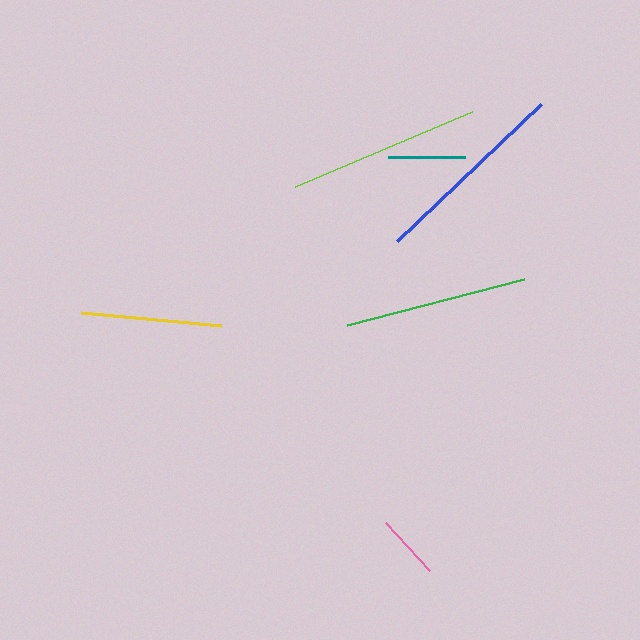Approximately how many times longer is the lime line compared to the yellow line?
The lime line is approximately 1.4 times the length of the yellow line.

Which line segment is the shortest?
The pink line is the shortest at approximately 65 pixels.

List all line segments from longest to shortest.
From longest to shortest: blue, lime, green, yellow, teal, pink.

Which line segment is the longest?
The blue line is the longest at approximately 200 pixels.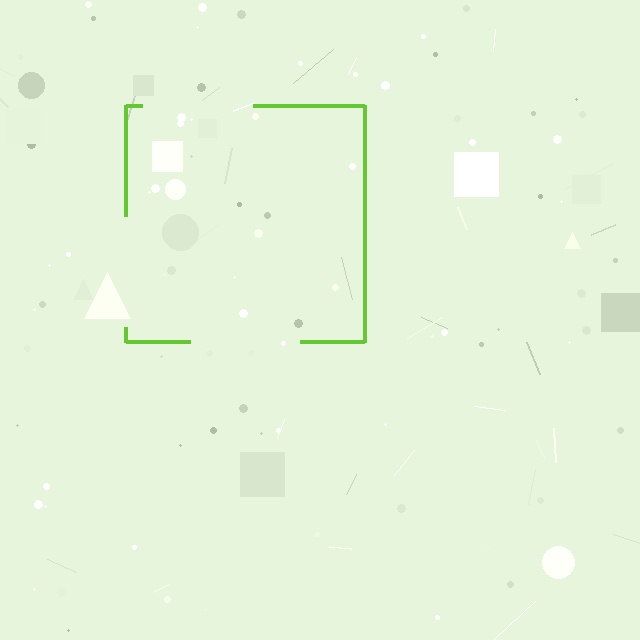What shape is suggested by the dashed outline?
The dashed outline suggests a square.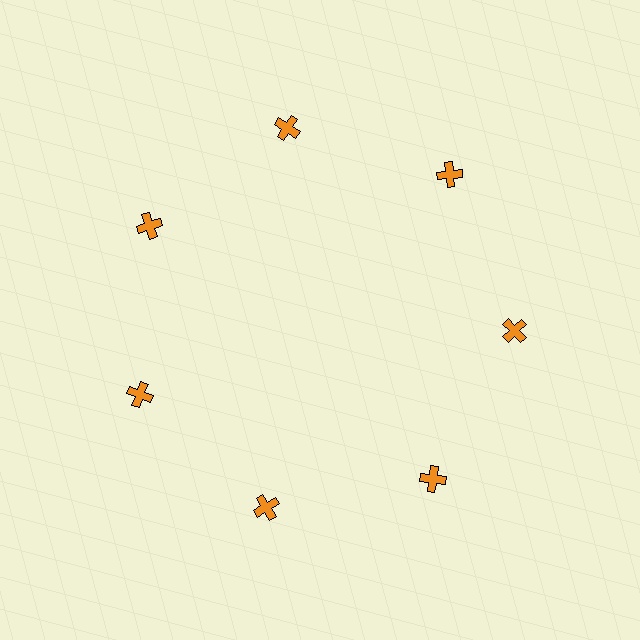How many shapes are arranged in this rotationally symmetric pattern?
There are 7 shapes, arranged in 7 groups of 1.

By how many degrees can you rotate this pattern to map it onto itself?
The pattern maps onto itself every 51 degrees of rotation.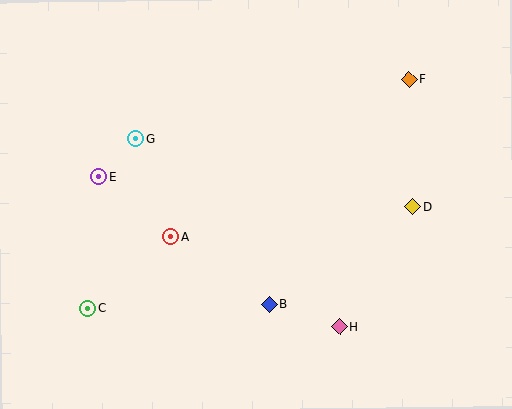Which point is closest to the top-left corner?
Point G is closest to the top-left corner.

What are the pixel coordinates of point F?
Point F is at (409, 80).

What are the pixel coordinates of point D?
Point D is at (413, 207).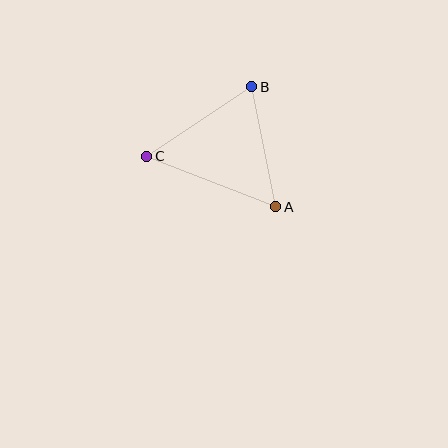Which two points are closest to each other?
Points A and B are closest to each other.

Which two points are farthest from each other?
Points A and C are farthest from each other.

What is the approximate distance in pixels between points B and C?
The distance between B and C is approximately 126 pixels.